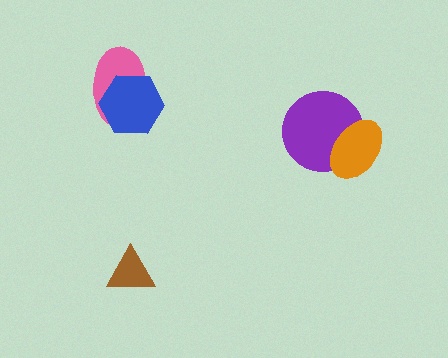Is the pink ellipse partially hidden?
Yes, it is partially covered by another shape.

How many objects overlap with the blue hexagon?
1 object overlaps with the blue hexagon.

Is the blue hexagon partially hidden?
No, no other shape covers it.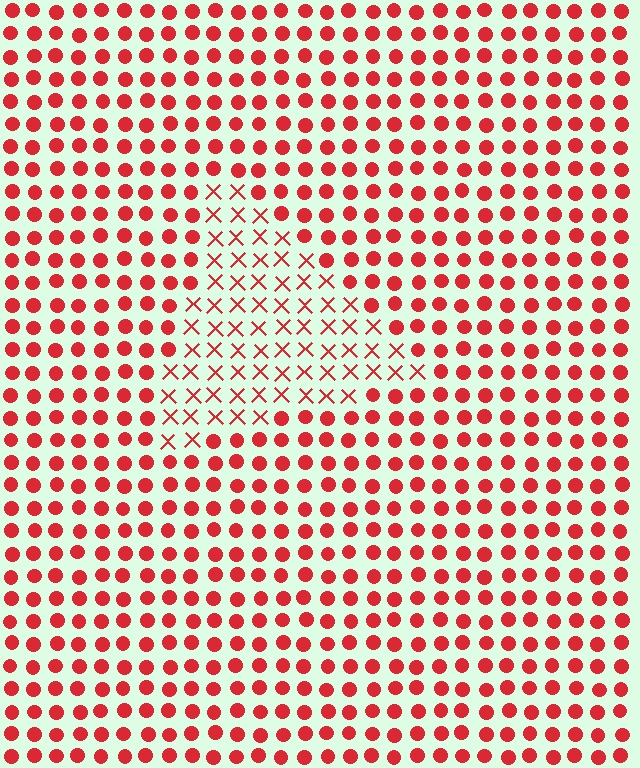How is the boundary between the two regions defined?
The boundary is defined by a change in element shape: X marks inside vs. circles outside. All elements share the same color and spacing.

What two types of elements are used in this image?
The image uses X marks inside the triangle region and circles outside it.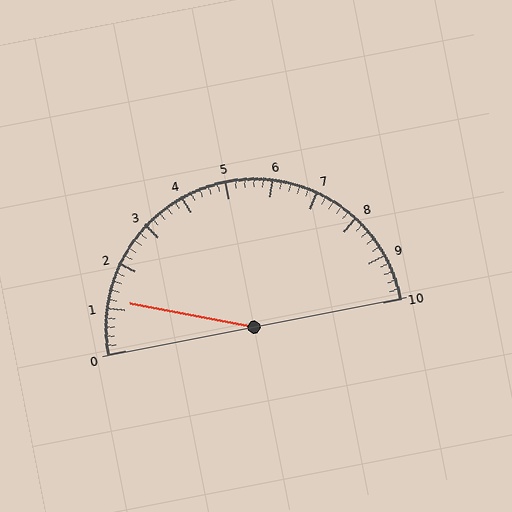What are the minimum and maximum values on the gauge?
The gauge ranges from 0 to 10.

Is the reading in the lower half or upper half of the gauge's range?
The reading is in the lower half of the range (0 to 10).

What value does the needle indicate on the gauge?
The needle indicates approximately 1.2.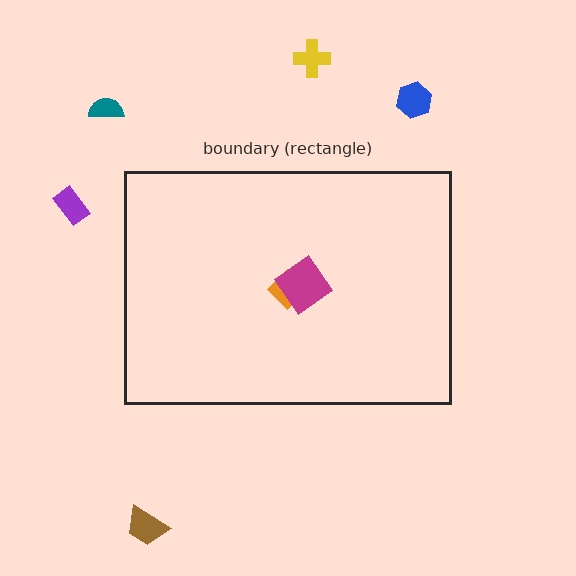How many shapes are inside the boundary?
2 inside, 5 outside.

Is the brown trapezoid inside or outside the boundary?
Outside.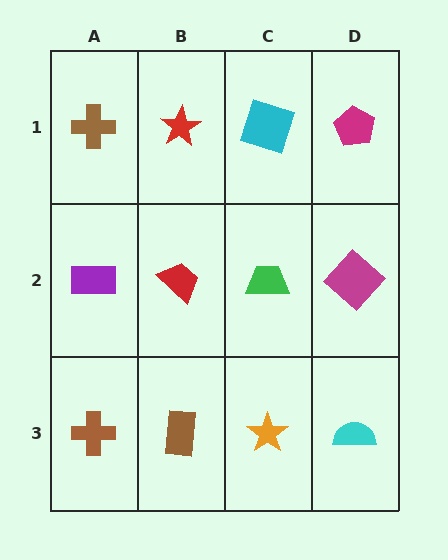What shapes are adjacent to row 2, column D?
A magenta pentagon (row 1, column D), a cyan semicircle (row 3, column D), a green trapezoid (row 2, column C).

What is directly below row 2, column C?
An orange star.